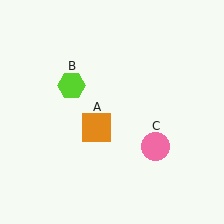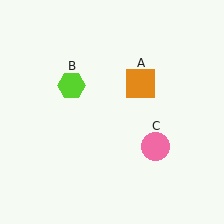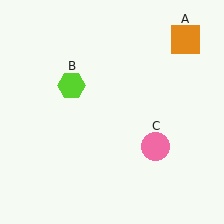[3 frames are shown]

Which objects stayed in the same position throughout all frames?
Lime hexagon (object B) and pink circle (object C) remained stationary.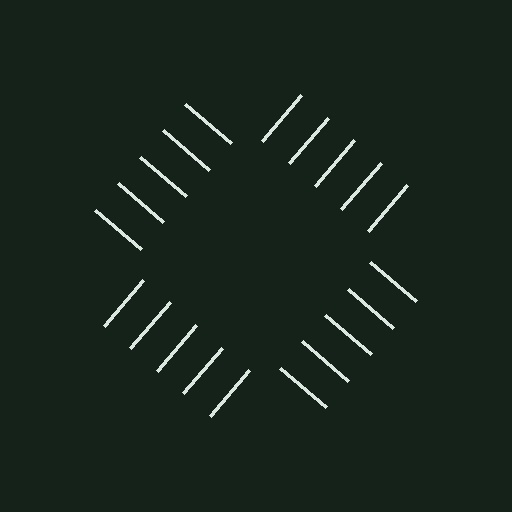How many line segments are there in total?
20 — 5 along each of the 4 edges.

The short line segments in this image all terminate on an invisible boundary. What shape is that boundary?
An illusory square — the line segments terminate on its edges but no continuous stroke is drawn.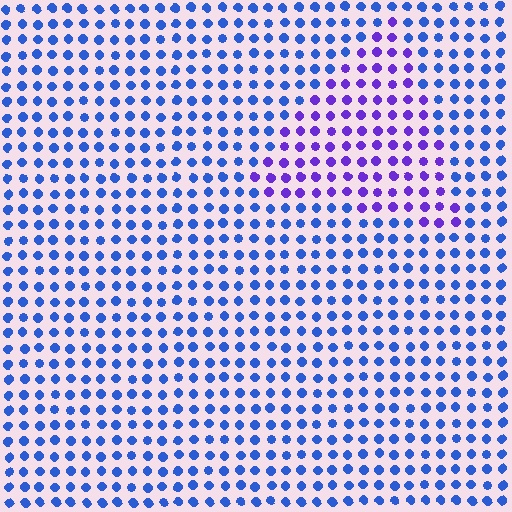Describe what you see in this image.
The image is filled with small blue elements in a uniform arrangement. A triangle-shaped region is visible where the elements are tinted to a slightly different hue, forming a subtle color boundary.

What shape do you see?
I see a triangle.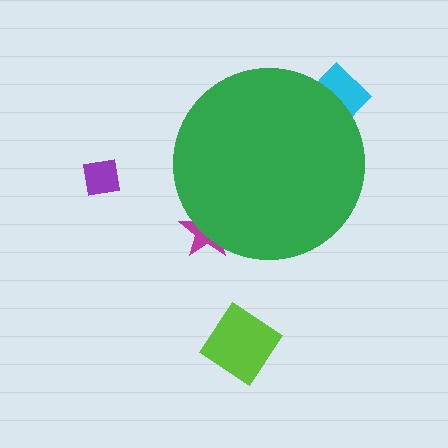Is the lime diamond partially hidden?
No, the lime diamond is fully visible.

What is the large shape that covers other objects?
A green circle.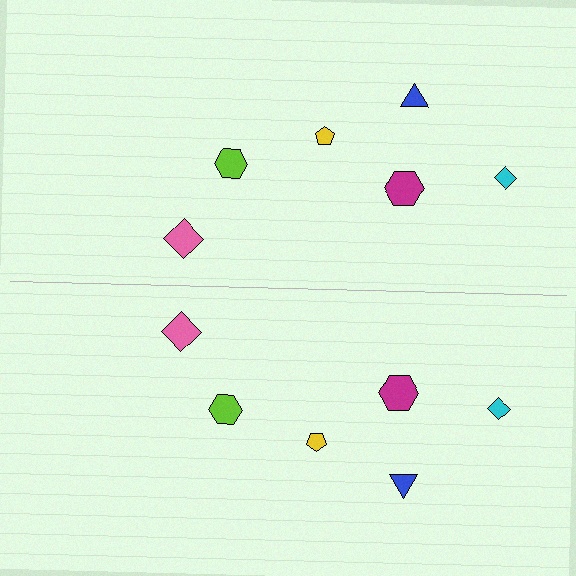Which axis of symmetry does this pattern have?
The pattern has a horizontal axis of symmetry running through the center of the image.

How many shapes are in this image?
There are 12 shapes in this image.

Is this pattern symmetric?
Yes, this pattern has bilateral (reflection) symmetry.